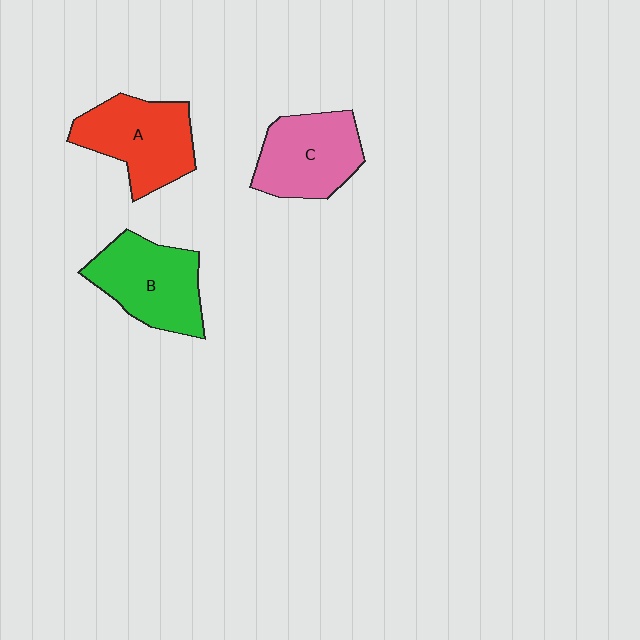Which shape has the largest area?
Shape B (green).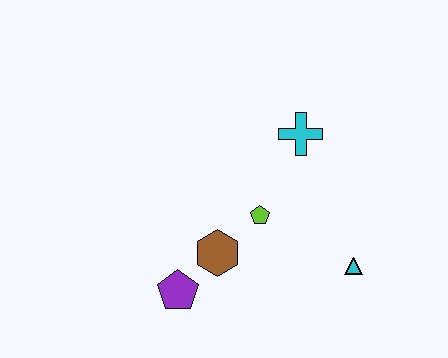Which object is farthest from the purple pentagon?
The cyan cross is farthest from the purple pentagon.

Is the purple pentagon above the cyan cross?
No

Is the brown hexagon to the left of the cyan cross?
Yes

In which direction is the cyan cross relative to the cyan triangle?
The cyan cross is above the cyan triangle.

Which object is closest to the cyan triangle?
The lime pentagon is closest to the cyan triangle.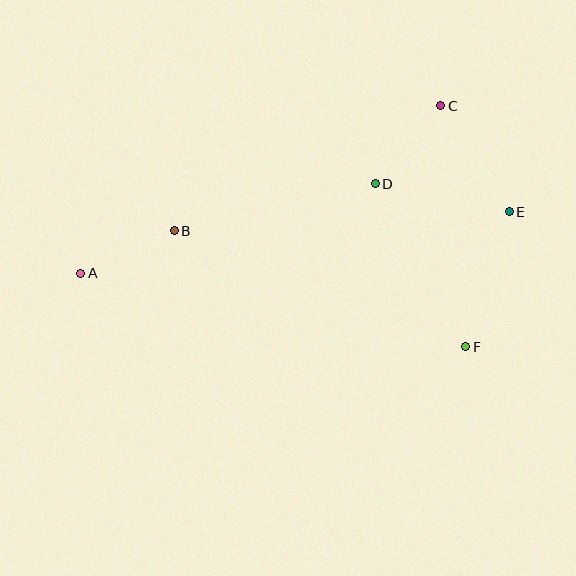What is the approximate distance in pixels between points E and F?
The distance between E and F is approximately 142 pixels.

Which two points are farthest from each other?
Points A and E are farthest from each other.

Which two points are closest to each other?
Points C and D are closest to each other.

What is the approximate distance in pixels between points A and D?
The distance between A and D is approximately 308 pixels.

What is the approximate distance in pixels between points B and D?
The distance between B and D is approximately 206 pixels.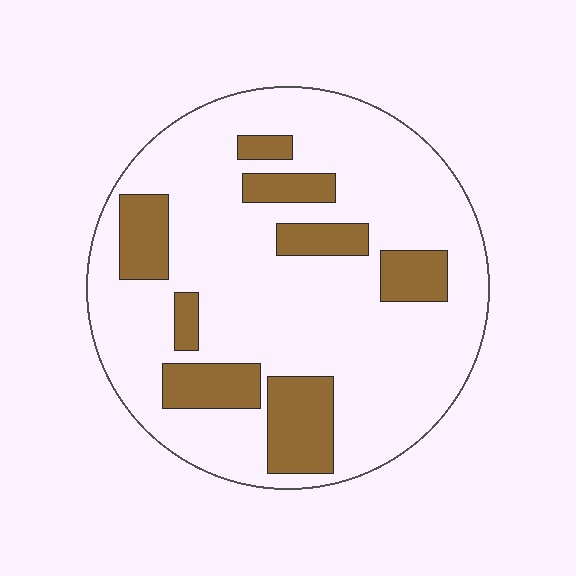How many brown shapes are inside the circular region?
8.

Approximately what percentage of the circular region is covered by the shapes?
Approximately 20%.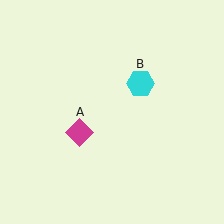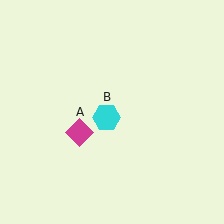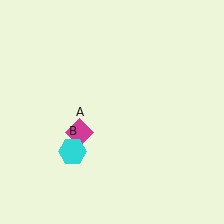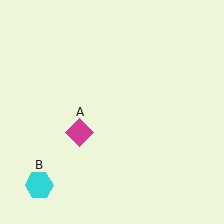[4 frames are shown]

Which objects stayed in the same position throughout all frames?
Magenta diamond (object A) remained stationary.